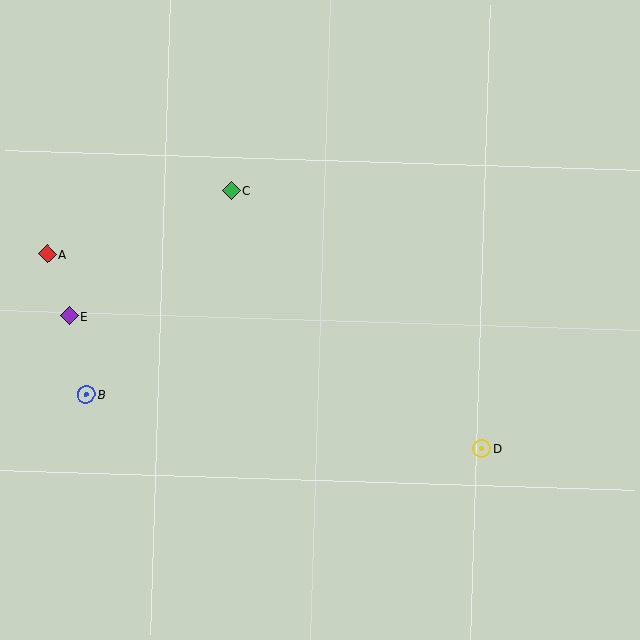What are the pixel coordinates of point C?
Point C is at (231, 190).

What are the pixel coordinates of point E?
Point E is at (69, 316).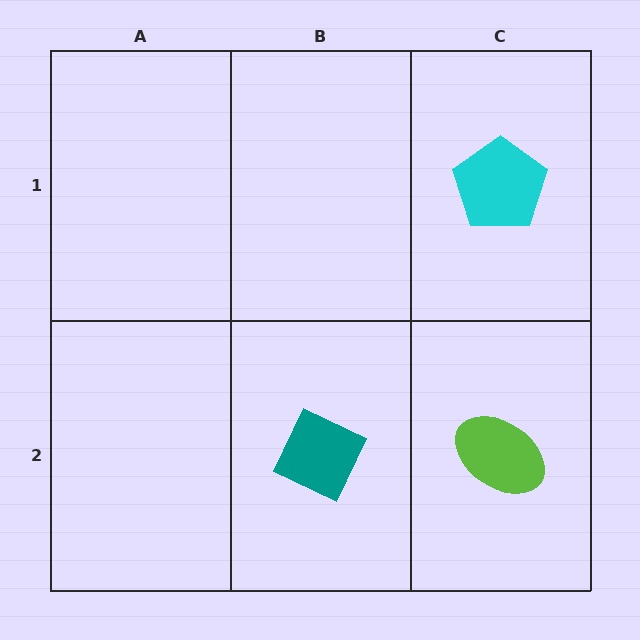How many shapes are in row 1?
1 shape.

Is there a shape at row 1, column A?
No, that cell is empty.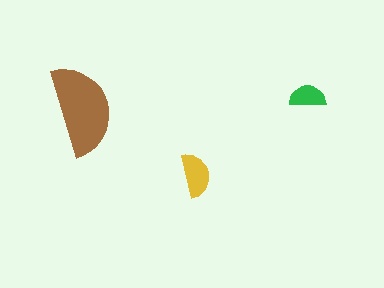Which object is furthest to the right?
The green semicircle is rightmost.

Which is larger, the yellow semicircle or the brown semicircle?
The brown one.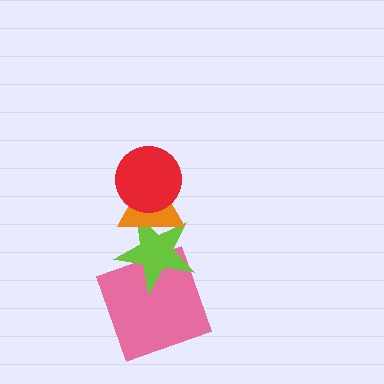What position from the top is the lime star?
The lime star is 3rd from the top.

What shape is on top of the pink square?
The lime star is on top of the pink square.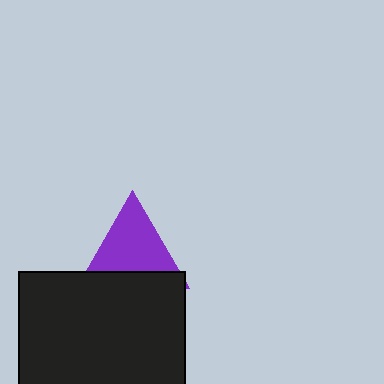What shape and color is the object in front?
The object in front is a black square.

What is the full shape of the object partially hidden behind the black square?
The partially hidden object is a purple triangle.